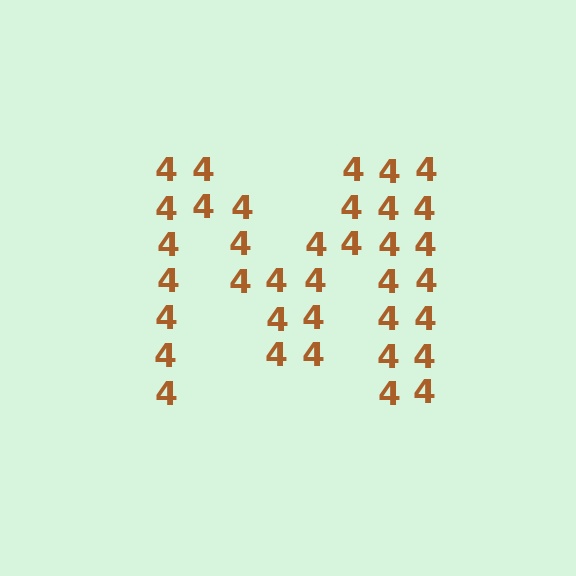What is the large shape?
The large shape is the letter M.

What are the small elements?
The small elements are digit 4's.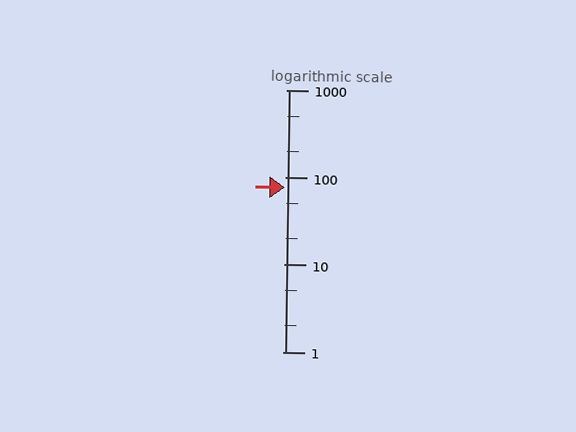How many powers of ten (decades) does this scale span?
The scale spans 3 decades, from 1 to 1000.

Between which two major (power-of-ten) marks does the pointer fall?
The pointer is between 10 and 100.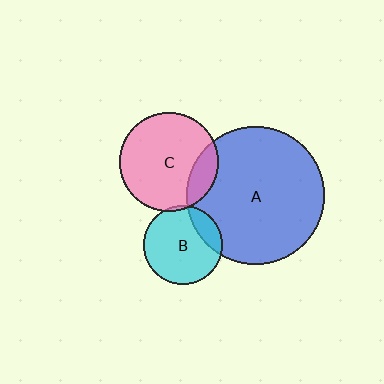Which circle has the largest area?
Circle A (blue).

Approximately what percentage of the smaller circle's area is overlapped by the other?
Approximately 15%.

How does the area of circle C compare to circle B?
Approximately 1.6 times.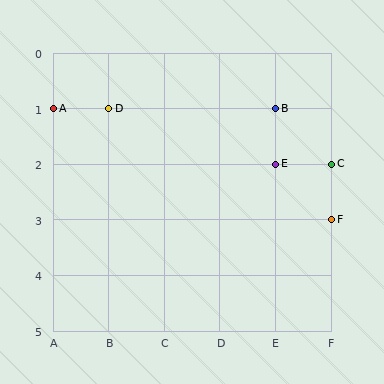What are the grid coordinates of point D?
Point D is at grid coordinates (B, 1).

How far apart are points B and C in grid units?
Points B and C are 1 column and 1 row apart (about 1.4 grid units diagonally).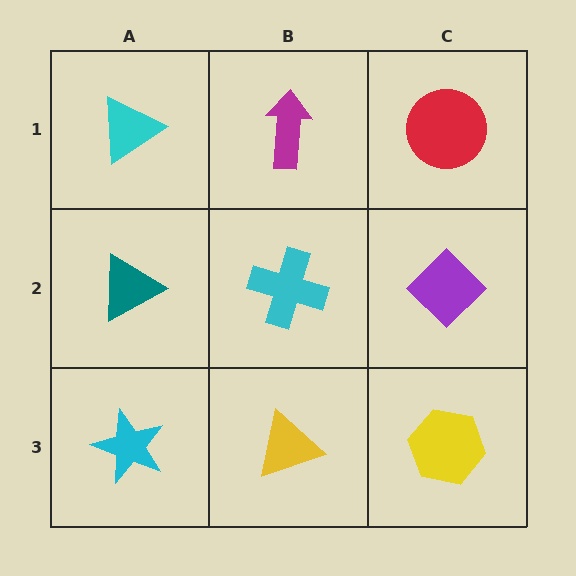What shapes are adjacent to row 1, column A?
A teal triangle (row 2, column A), a magenta arrow (row 1, column B).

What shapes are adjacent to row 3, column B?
A cyan cross (row 2, column B), a cyan star (row 3, column A), a yellow hexagon (row 3, column C).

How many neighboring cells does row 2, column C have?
3.